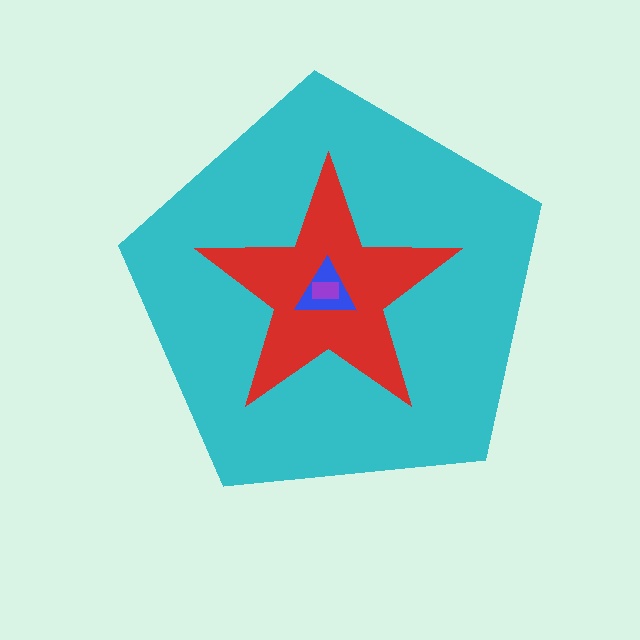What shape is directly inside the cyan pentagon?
The red star.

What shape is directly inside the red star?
The blue triangle.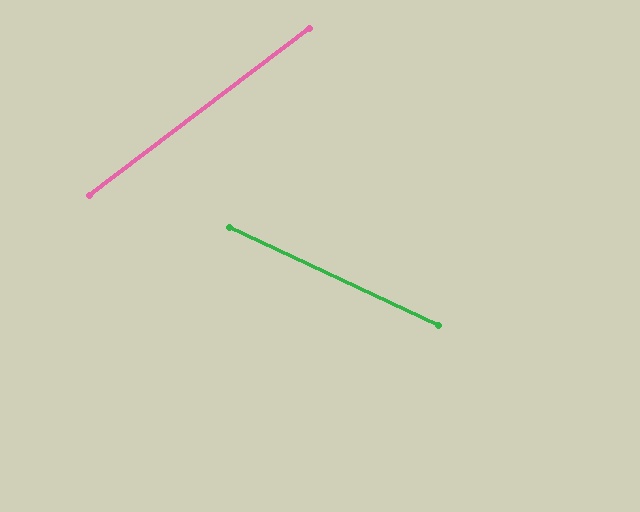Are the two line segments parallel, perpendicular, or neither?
Neither parallel nor perpendicular — they differ by about 62°.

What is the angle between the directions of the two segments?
Approximately 62 degrees.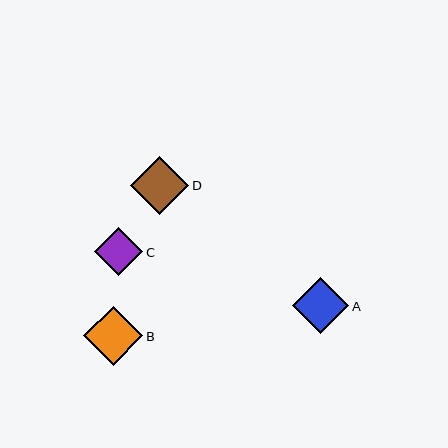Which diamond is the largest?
Diamond B is the largest with a size of approximately 59 pixels.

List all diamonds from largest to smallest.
From largest to smallest: B, D, A, C.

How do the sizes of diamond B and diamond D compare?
Diamond B and diamond D are approximately the same size.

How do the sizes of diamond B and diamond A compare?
Diamond B and diamond A are approximately the same size.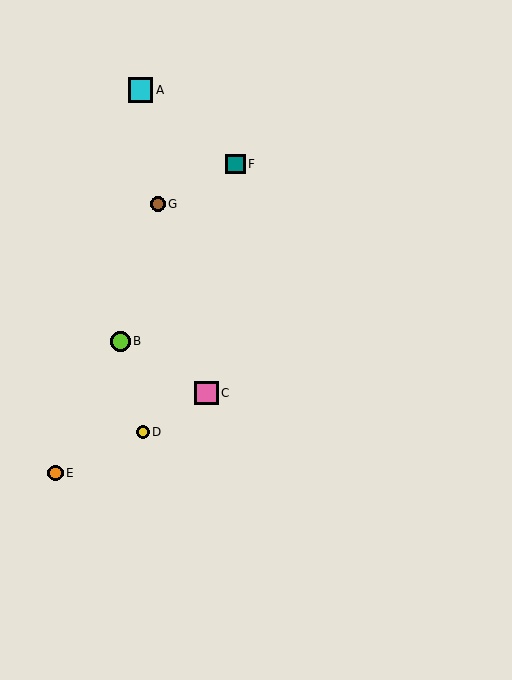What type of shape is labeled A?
Shape A is a cyan square.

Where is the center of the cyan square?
The center of the cyan square is at (140, 90).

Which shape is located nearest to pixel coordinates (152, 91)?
The cyan square (labeled A) at (140, 90) is nearest to that location.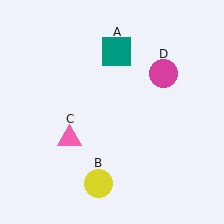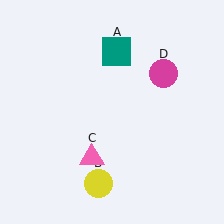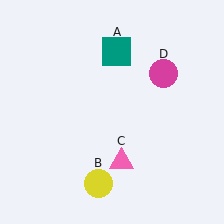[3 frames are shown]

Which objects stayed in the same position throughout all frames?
Teal square (object A) and yellow circle (object B) and magenta circle (object D) remained stationary.